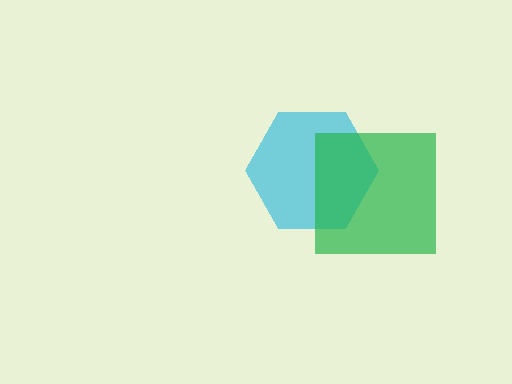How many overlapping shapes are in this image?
There are 2 overlapping shapes in the image.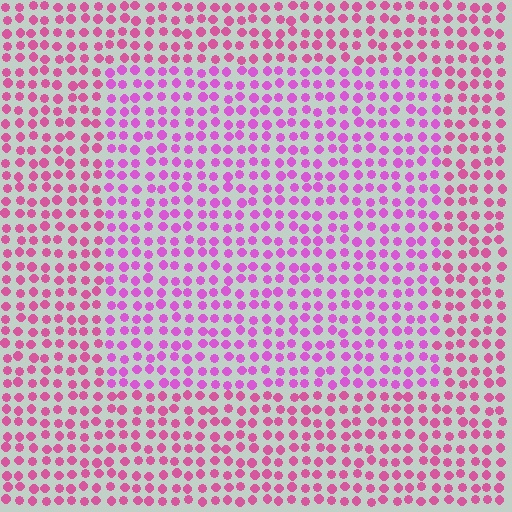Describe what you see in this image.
The image is filled with small pink elements in a uniform arrangement. A rectangle-shaped region is visible where the elements are tinted to a slightly different hue, forming a subtle color boundary.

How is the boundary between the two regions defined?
The boundary is defined purely by a slight shift in hue (about 25 degrees). Spacing, size, and orientation are identical on both sides.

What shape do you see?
I see a rectangle.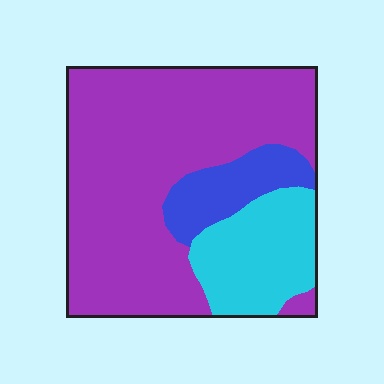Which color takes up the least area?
Blue, at roughly 10%.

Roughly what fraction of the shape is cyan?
Cyan covers about 20% of the shape.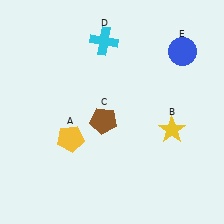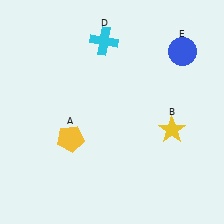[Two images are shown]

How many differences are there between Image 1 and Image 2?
There is 1 difference between the two images.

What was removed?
The brown pentagon (C) was removed in Image 2.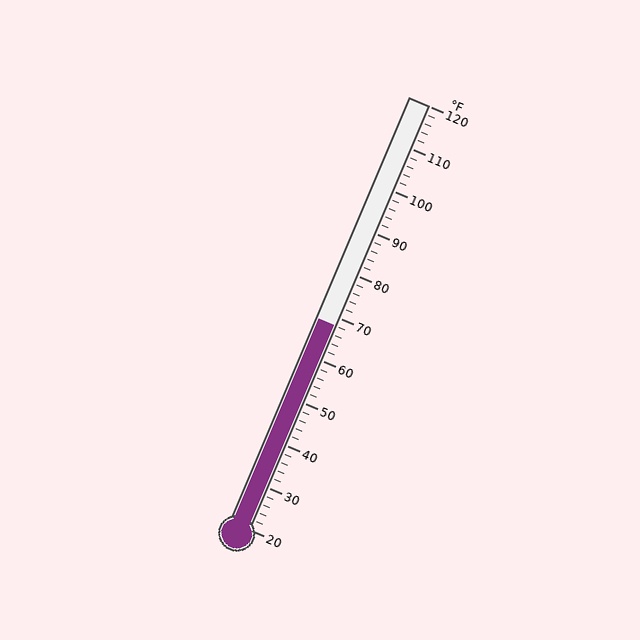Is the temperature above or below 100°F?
The temperature is below 100°F.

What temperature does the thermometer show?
The thermometer shows approximately 68°F.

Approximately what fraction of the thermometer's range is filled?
The thermometer is filled to approximately 50% of its range.